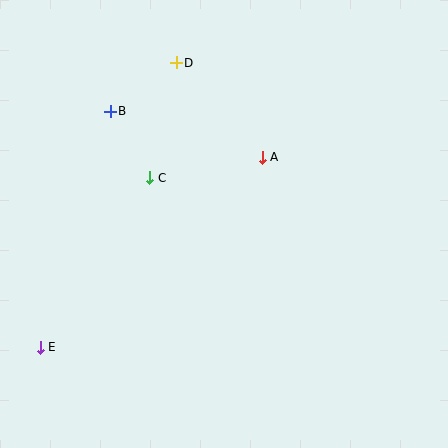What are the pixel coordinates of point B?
Point B is at (110, 111).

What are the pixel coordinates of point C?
Point C is at (150, 178).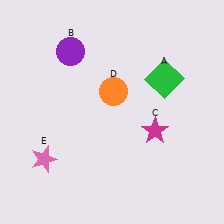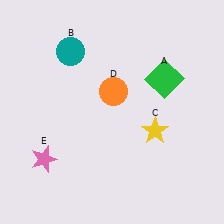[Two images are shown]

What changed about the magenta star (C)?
In Image 1, C is magenta. In Image 2, it changed to yellow.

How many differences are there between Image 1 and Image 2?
There are 2 differences between the two images.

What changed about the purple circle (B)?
In Image 1, B is purple. In Image 2, it changed to teal.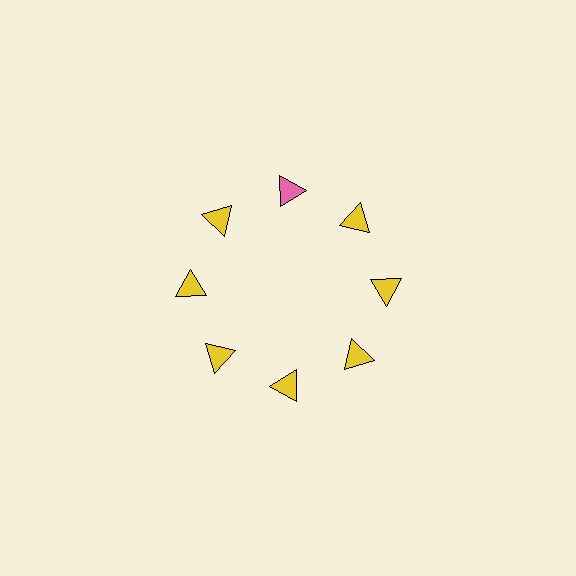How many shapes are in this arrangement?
There are 8 shapes arranged in a ring pattern.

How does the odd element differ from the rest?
It has a different color: pink instead of yellow.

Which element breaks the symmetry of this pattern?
The pink triangle at roughly the 12 o'clock position breaks the symmetry. All other shapes are yellow triangles.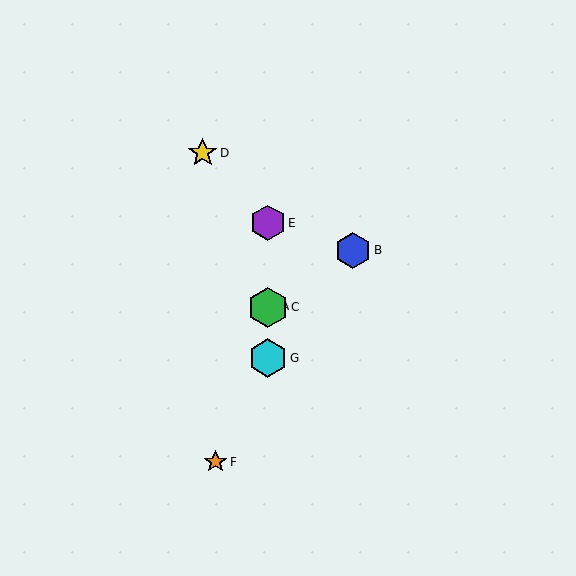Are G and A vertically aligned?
Yes, both are at x≈268.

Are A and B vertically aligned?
No, A is at x≈268 and B is at x≈353.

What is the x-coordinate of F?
Object F is at x≈216.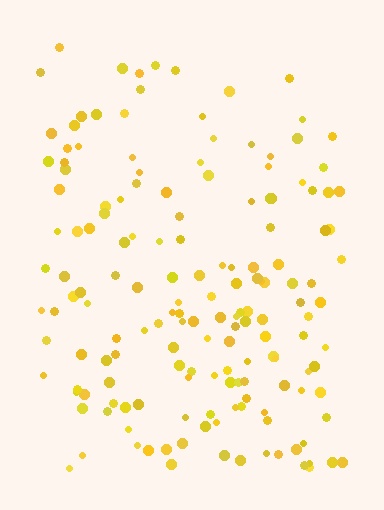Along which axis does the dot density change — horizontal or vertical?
Vertical.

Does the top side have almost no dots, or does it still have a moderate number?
Still a moderate number, just noticeably fewer than the bottom.